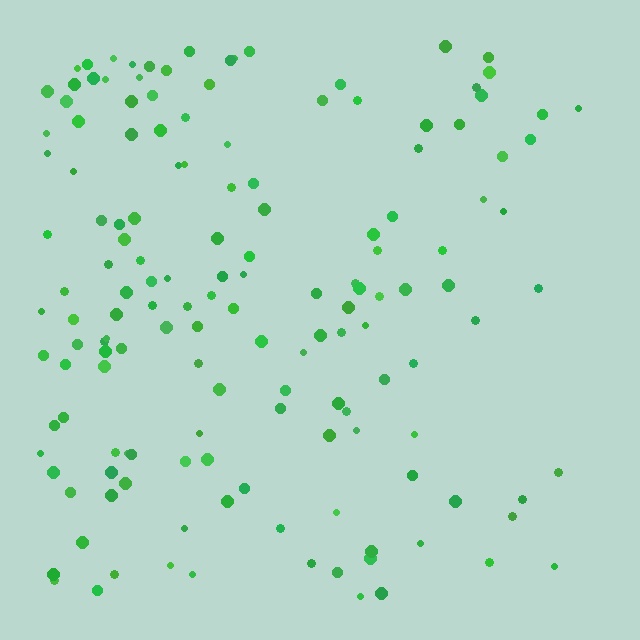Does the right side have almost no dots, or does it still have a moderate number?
Still a moderate number, just noticeably fewer than the left.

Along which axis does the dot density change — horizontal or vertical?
Horizontal.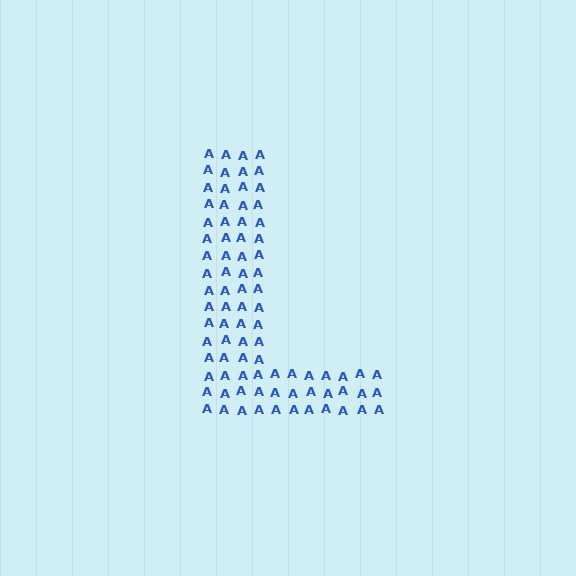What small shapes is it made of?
It is made of small letter A's.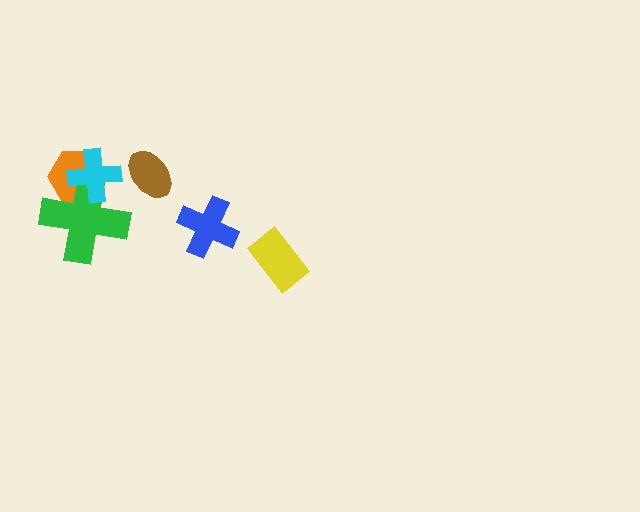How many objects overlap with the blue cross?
0 objects overlap with the blue cross.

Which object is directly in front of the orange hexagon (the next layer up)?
The green cross is directly in front of the orange hexagon.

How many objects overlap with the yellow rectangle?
0 objects overlap with the yellow rectangle.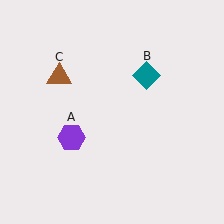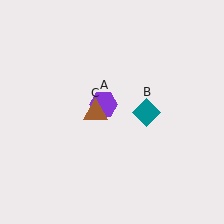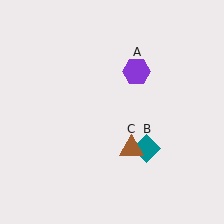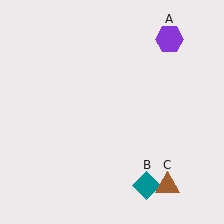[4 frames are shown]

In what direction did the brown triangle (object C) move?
The brown triangle (object C) moved down and to the right.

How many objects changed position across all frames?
3 objects changed position: purple hexagon (object A), teal diamond (object B), brown triangle (object C).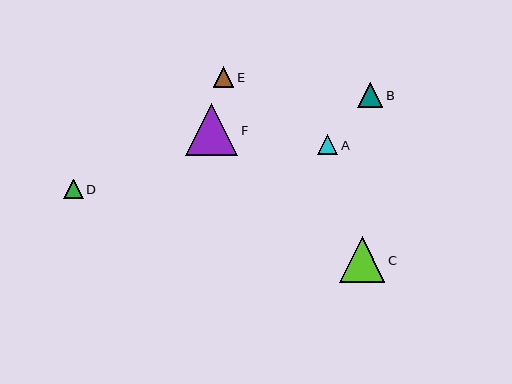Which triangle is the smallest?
Triangle D is the smallest with a size of approximately 20 pixels.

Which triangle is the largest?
Triangle F is the largest with a size of approximately 52 pixels.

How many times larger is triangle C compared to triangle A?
Triangle C is approximately 2.2 times the size of triangle A.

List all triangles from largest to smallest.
From largest to smallest: F, C, B, E, A, D.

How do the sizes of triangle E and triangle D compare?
Triangle E and triangle D are approximately the same size.